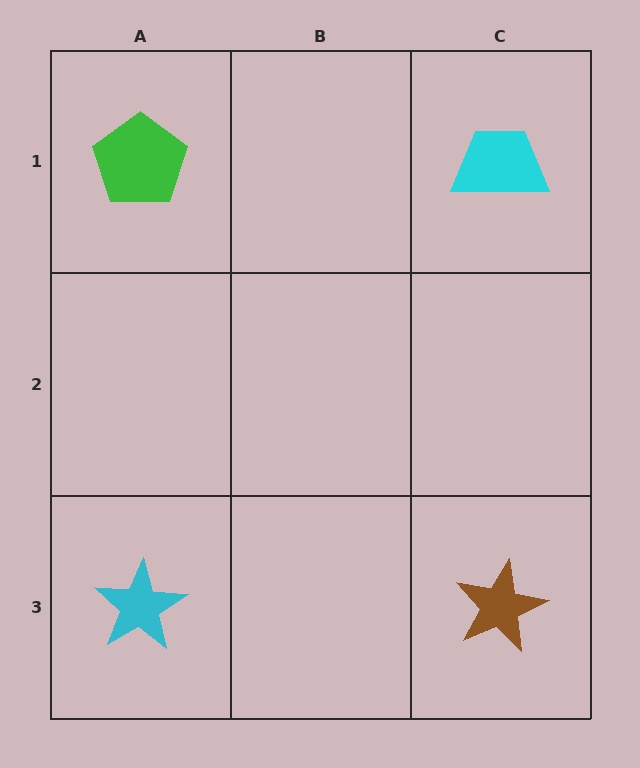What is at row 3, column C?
A brown star.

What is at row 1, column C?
A cyan trapezoid.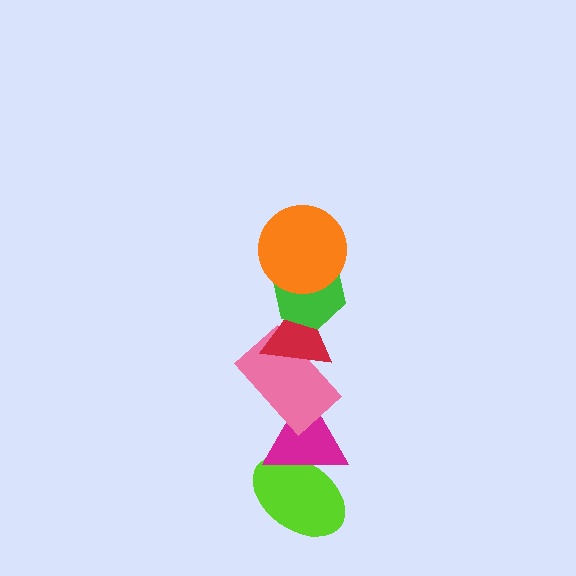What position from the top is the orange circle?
The orange circle is 1st from the top.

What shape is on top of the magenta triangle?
The pink rectangle is on top of the magenta triangle.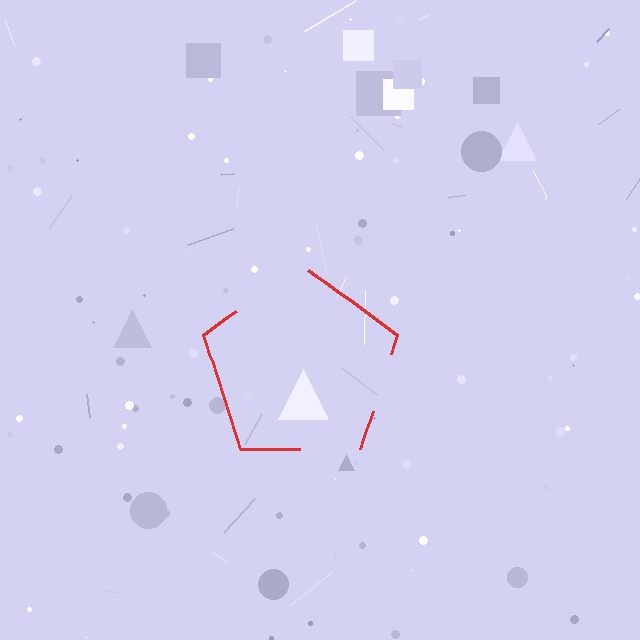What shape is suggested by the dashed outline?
The dashed outline suggests a pentagon.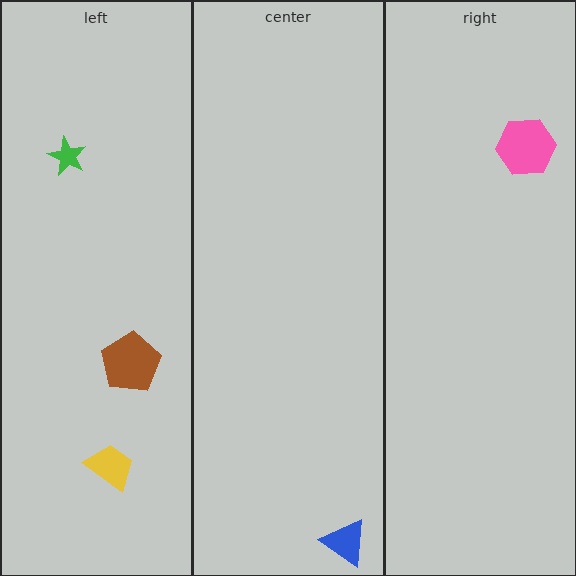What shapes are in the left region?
The green star, the brown pentagon, the yellow trapezoid.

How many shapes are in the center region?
1.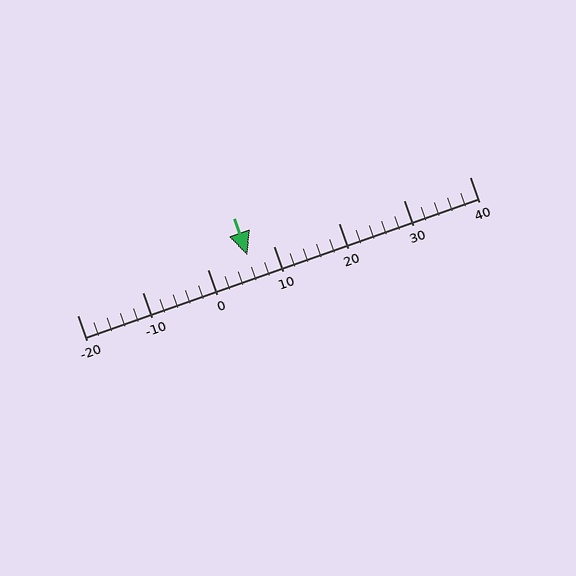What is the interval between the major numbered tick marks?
The major tick marks are spaced 10 units apart.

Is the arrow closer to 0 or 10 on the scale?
The arrow is closer to 10.